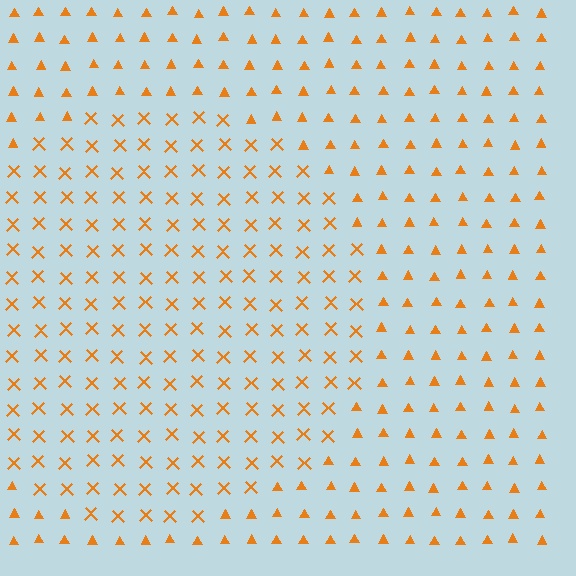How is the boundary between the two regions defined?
The boundary is defined by a change in element shape: X marks inside vs. triangles outside. All elements share the same color and spacing.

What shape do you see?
I see a circle.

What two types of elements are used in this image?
The image uses X marks inside the circle region and triangles outside it.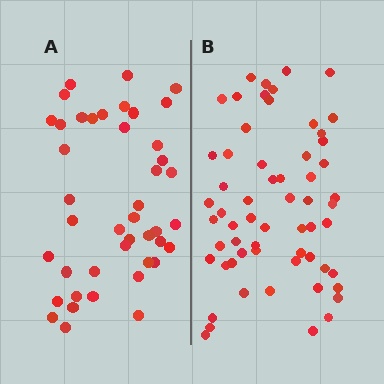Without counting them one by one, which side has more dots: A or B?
Region B (the right region) has more dots.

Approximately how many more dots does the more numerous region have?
Region B has approximately 15 more dots than region A.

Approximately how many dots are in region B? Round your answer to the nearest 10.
About 60 dots.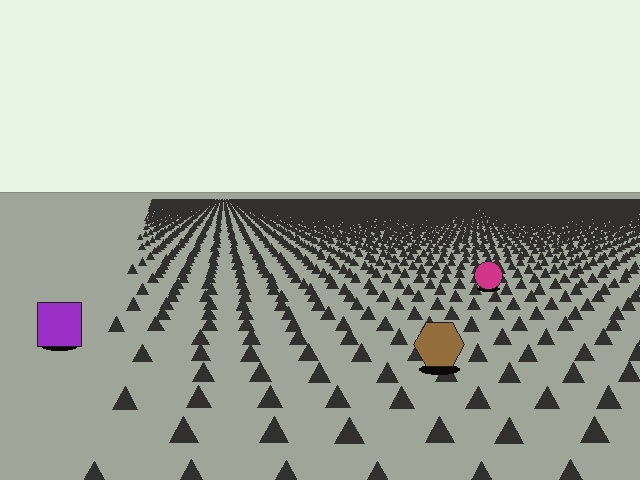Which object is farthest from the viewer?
The magenta circle is farthest from the viewer. It appears smaller and the ground texture around it is denser.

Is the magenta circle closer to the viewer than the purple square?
No. The purple square is closer — you can tell from the texture gradient: the ground texture is coarser near it.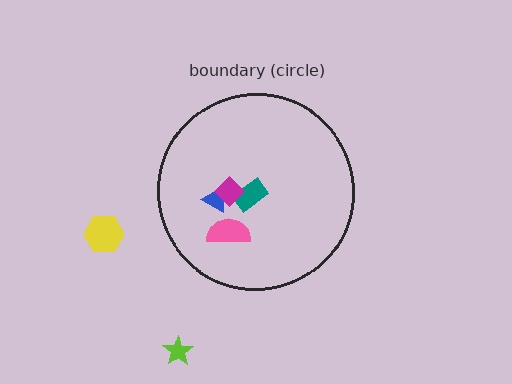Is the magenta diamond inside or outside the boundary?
Inside.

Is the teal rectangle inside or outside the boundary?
Inside.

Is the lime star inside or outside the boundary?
Outside.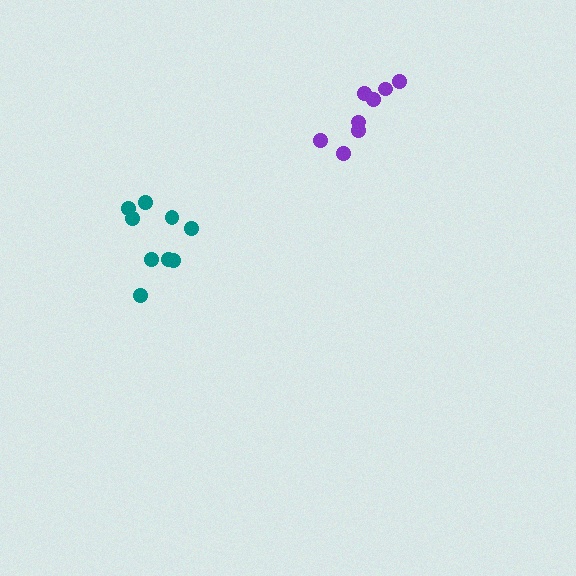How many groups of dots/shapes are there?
There are 2 groups.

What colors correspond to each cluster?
The clusters are colored: teal, purple.